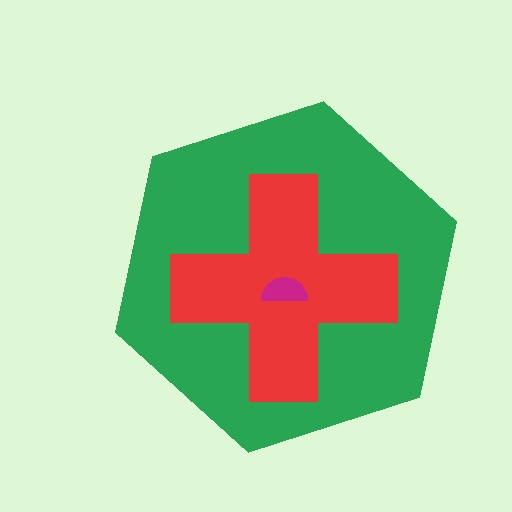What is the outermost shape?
The green hexagon.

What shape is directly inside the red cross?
The magenta semicircle.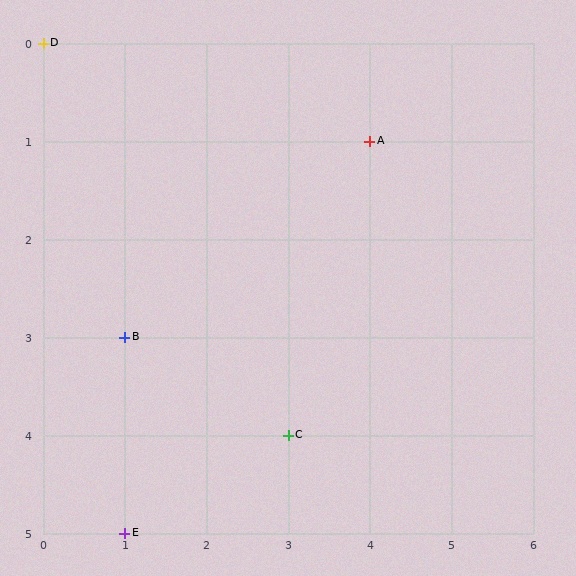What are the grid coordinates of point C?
Point C is at grid coordinates (3, 4).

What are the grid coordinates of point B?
Point B is at grid coordinates (1, 3).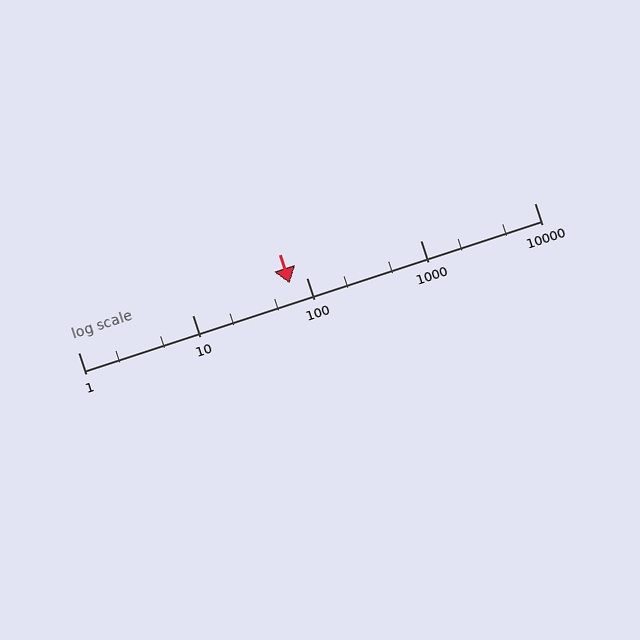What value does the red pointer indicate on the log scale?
The pointer indicates approximately 71.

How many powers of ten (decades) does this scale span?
The scale spans 4 decades, from 1 to 10000.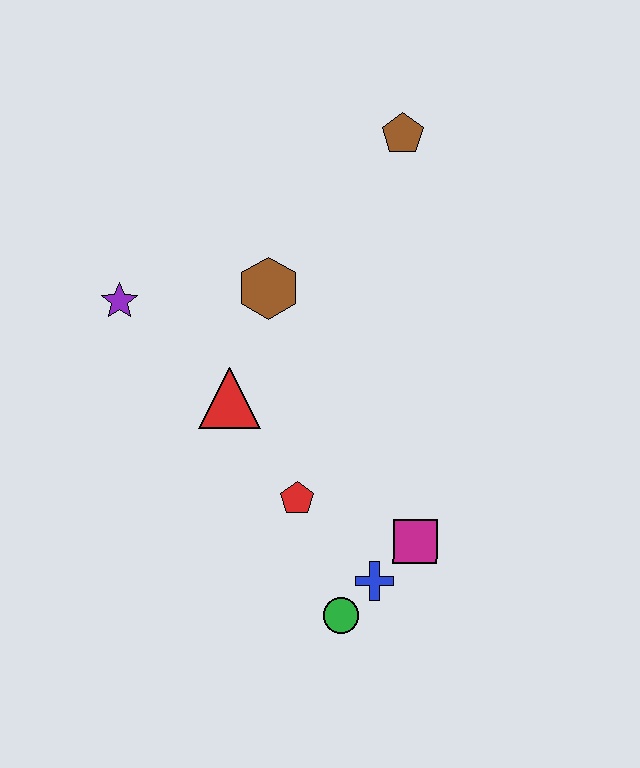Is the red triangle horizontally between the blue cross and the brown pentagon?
No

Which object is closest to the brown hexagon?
The red triangle is closest to the brown hexagon.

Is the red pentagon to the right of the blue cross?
No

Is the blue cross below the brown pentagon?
Yes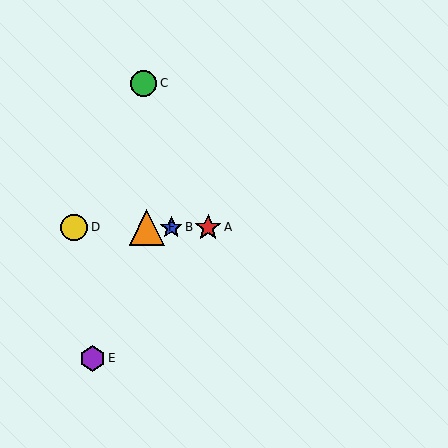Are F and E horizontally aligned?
No, F is at y≈227 and E is at y≈358.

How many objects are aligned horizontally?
4 objects (A, B, D, F) are aligned horizontally.